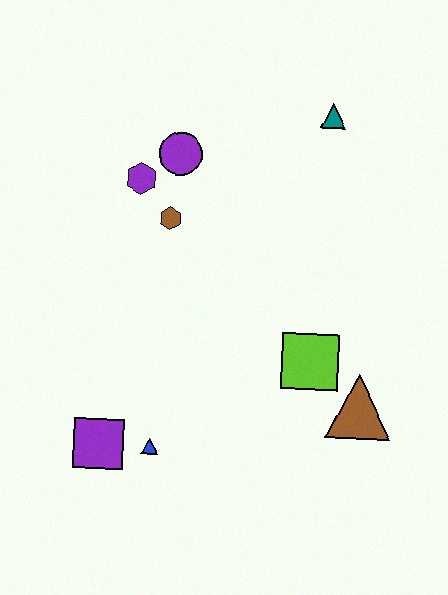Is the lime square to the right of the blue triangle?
Yes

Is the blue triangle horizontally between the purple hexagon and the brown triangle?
Yes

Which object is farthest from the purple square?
The teal triangle is farthest from the purple square.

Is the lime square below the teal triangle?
Yes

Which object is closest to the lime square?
The brown triangle is closest to the lime square.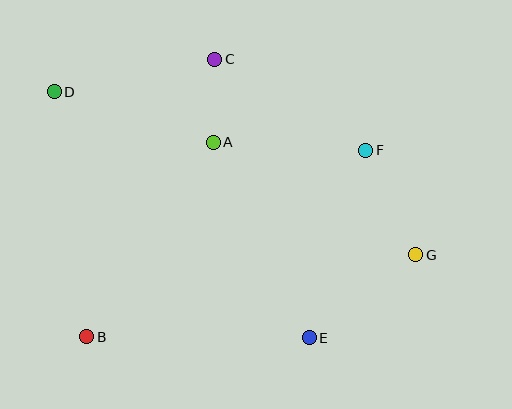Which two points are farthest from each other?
Points D and G are farthest from each other.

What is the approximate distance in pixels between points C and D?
The distance between C and D is approximately 164 pixels.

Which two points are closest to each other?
Points A and C are closest to each other.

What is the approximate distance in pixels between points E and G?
The distance between E and G is approximately 135 pixels.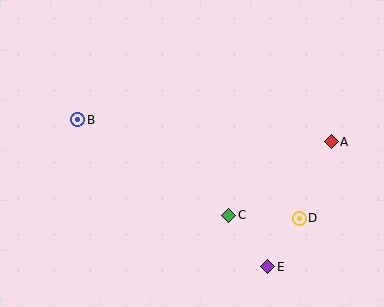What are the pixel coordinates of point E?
Point E is at (268, 267).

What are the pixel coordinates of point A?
Point A is at (331, 142).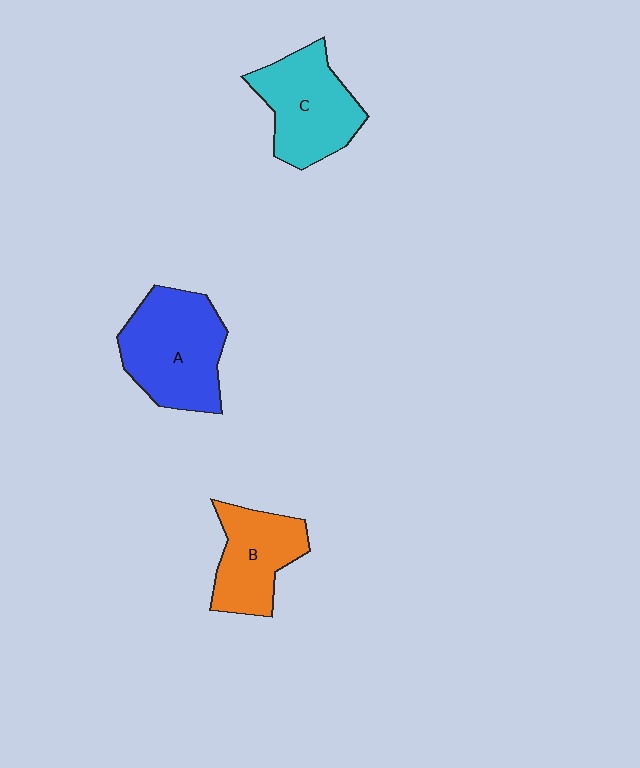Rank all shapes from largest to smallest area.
From largest to smallest: A (blue), C (cyan), B (orange).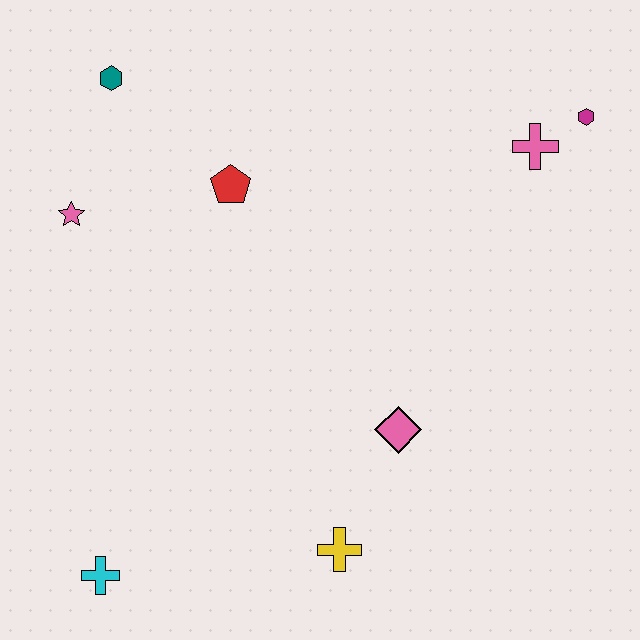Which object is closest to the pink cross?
The magenta hexagon is closest to the pink cross.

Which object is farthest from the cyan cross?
The magenta hexagon is farthest from the cyan cross.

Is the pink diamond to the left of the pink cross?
Yes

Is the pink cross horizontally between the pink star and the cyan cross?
No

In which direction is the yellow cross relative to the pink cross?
The yellow cross is below the pink cross.